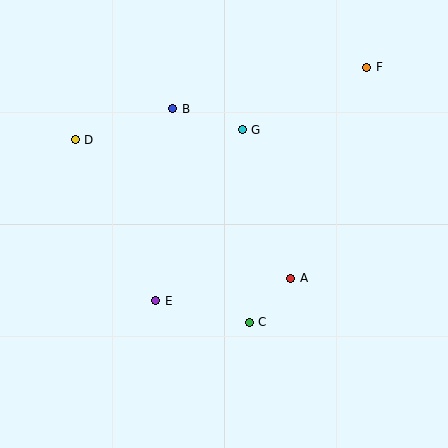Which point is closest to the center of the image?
Point A at (291, 278) is closest to the center.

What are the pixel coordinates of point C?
Point C is at (249, 322).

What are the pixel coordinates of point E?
Point E is at (156, 301).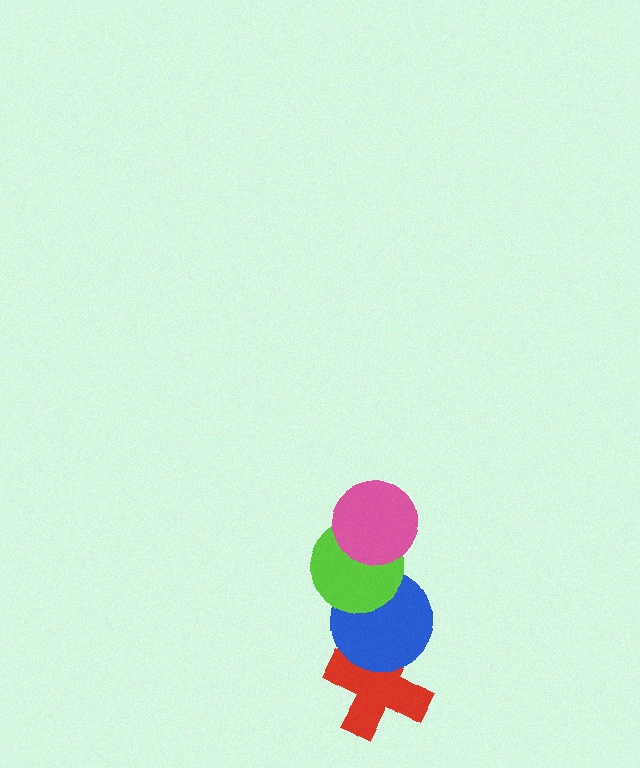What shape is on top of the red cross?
The blue circle is on top of the red cross.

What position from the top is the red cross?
The red cross is 4th from the top.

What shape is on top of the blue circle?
The lime circle is on top of the blue circle.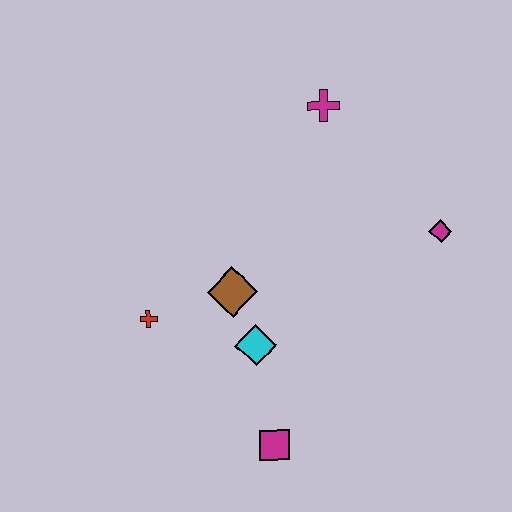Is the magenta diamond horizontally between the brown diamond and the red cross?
No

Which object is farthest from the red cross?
The magenta diamond is farthest from the red cross.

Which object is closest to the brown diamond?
The cyan diamond is closest to the brown diamond.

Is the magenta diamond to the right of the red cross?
Yes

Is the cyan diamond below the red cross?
Yes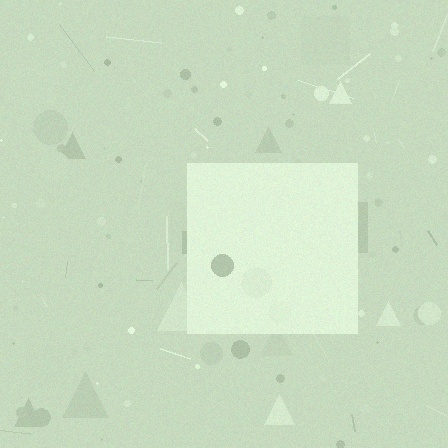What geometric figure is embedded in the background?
A square is embedded in the background.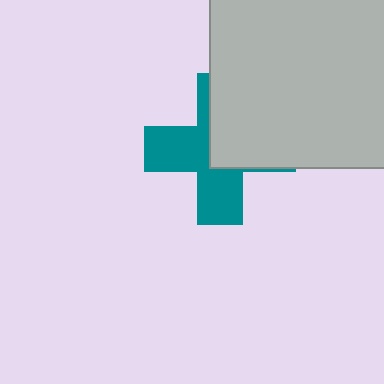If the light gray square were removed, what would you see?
You would see the complete teal cross.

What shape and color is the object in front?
The object in front is a light gray square.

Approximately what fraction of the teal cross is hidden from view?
Roughly 47% of the teal cross is hidden behind the light gray square.